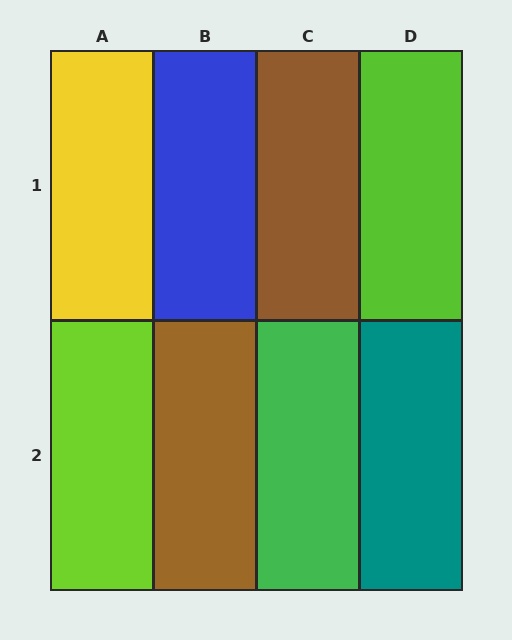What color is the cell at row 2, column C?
Green.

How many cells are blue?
1 cell is blue.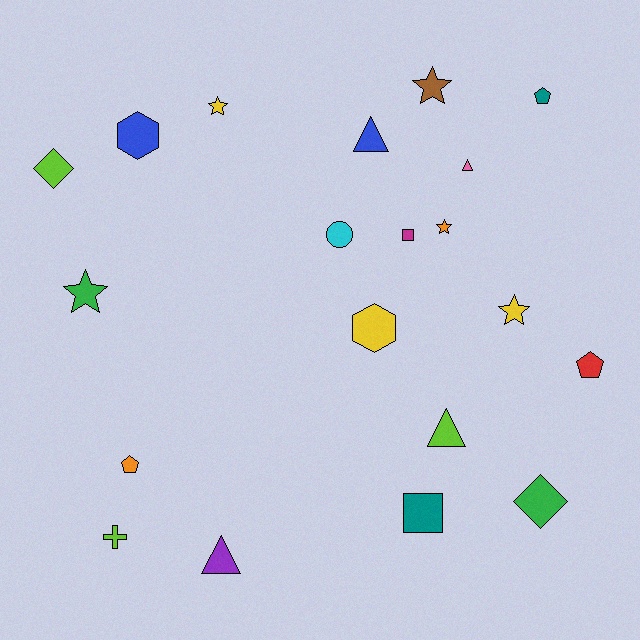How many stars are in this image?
There are 5 stars.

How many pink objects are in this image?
There is 1 pink object.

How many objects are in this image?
There are 20 objects.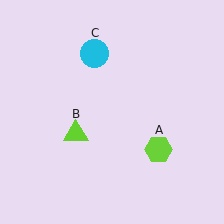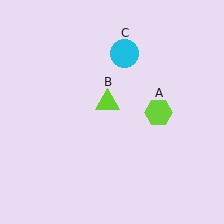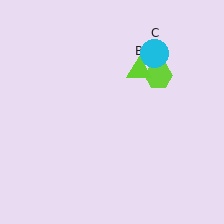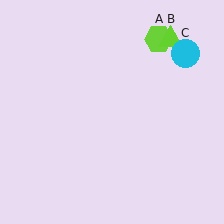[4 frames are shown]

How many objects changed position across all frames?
3 objects changed position: lime hexagon (object A), lime triangle (object B), cyan circle (object C).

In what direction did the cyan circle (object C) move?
The cyan circle (object C) moved right.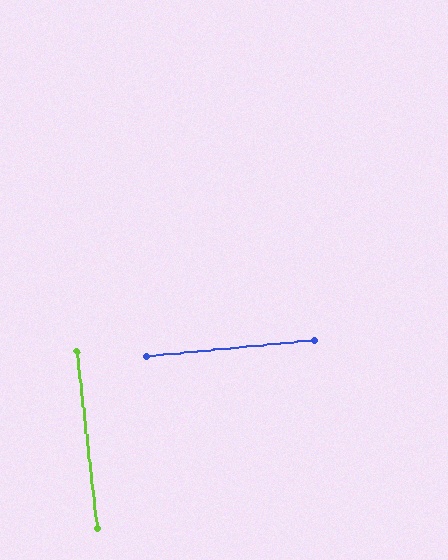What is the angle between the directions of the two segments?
Approximately 89 degrees.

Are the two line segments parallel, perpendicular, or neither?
Perpendicular — they meet at approximately 89°.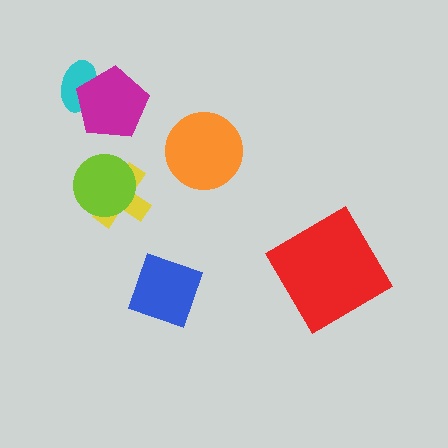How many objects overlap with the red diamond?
0 objects overlap with the red diamond.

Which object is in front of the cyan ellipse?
The magenta pentagon is in front of the cyan ellipse.